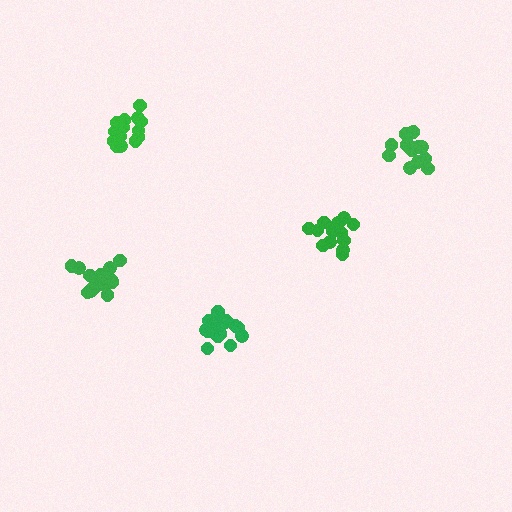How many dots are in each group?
Group 1: 20 dots, Group 2: 15 dots, Group 3: 16 dots, Group 4: 15 dots, Group 5: 16 dots (82 total).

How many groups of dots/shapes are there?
There are 5 groups.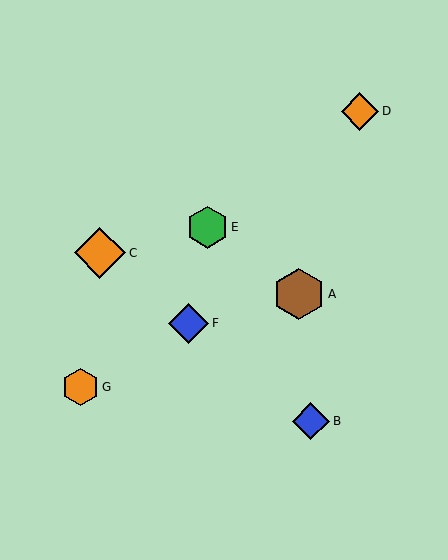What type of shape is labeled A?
Shape A is a brown hexagon.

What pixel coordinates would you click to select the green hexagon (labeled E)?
Click at (207, 227) to select the green hexagon E.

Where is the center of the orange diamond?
The center of the orange diamond is at (100, 253).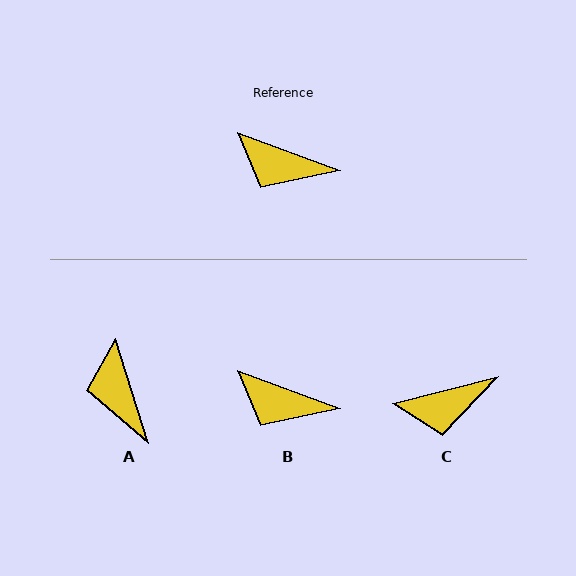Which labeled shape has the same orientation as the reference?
B.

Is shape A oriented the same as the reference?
No, it is off by about 52 degrees.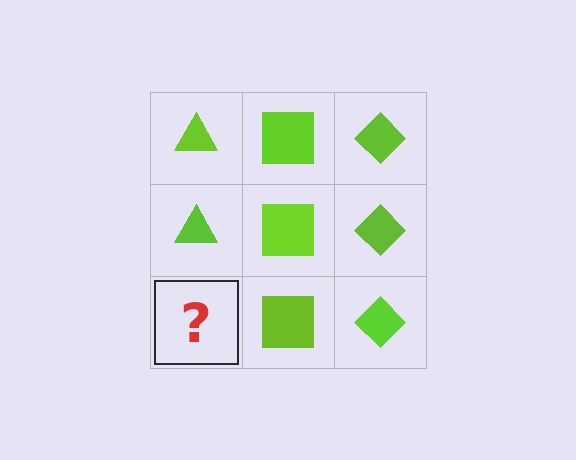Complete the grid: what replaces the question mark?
The question mark should be replaced with a lime triangle.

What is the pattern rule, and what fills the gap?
The rule is that each column has a consistent shape. The gap should be filled with a lime triangle.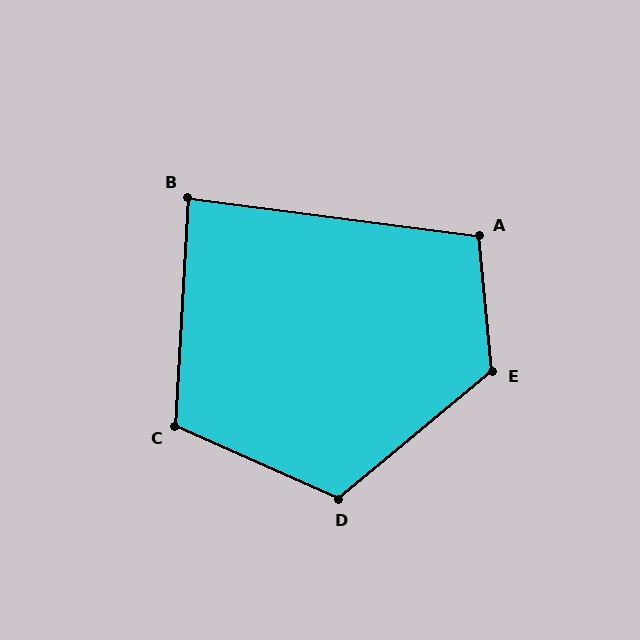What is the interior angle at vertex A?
Approximately 103 degrees (obtuse).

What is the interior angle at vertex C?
Approximately 111 degrees (obtuse).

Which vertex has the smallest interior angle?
B, at approximately 86 degrees.